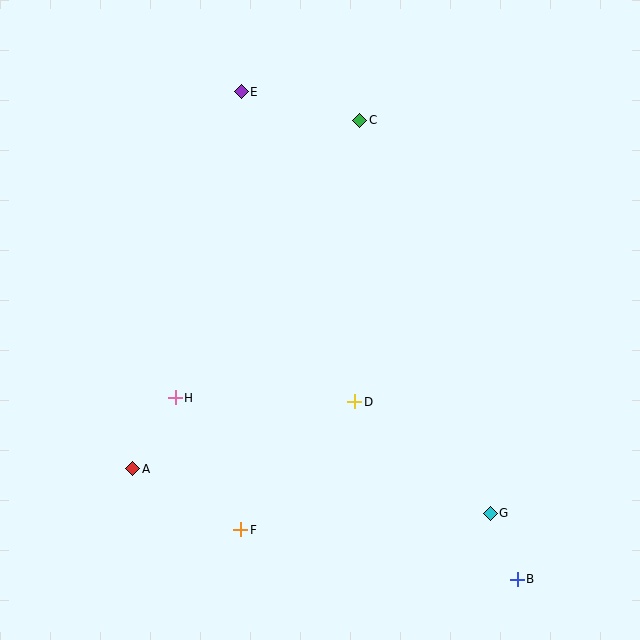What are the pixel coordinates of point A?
Point A is at (133, 469).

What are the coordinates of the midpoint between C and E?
The midpoint between C and E is at (301, 106).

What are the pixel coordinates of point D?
Point D is at (355, 402).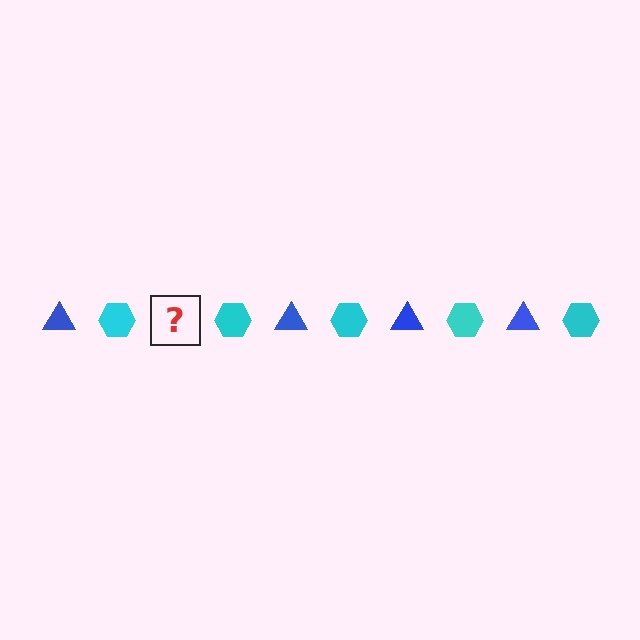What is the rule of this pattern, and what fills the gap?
The rule is that the pattern alternates between blue triangle and cyan hexagon. The gap should be filled with a blue triangle.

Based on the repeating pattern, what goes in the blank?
The blank should be a blue triangle.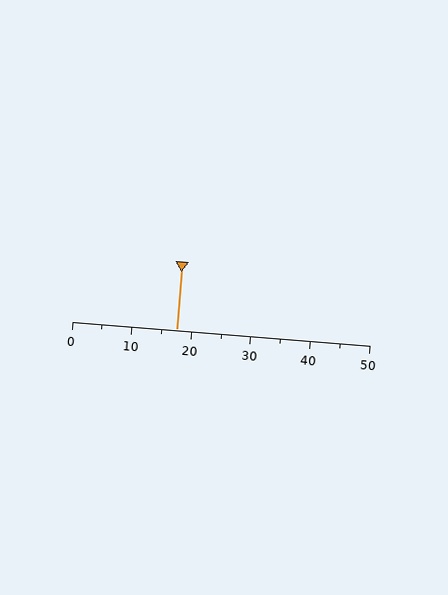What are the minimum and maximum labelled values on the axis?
The axis runs from 0 to 50.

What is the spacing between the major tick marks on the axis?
The major ticks are spaced 10 apart.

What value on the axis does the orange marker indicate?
The marker indicates approximately 17.5.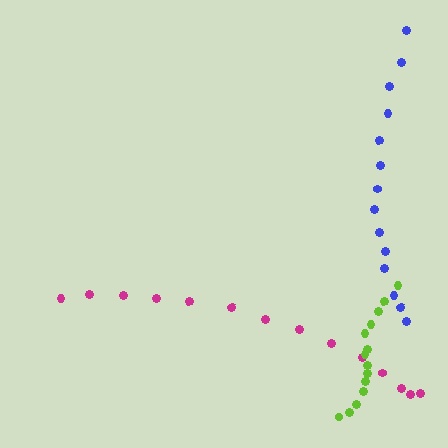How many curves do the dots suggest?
There are 3 distinct paths.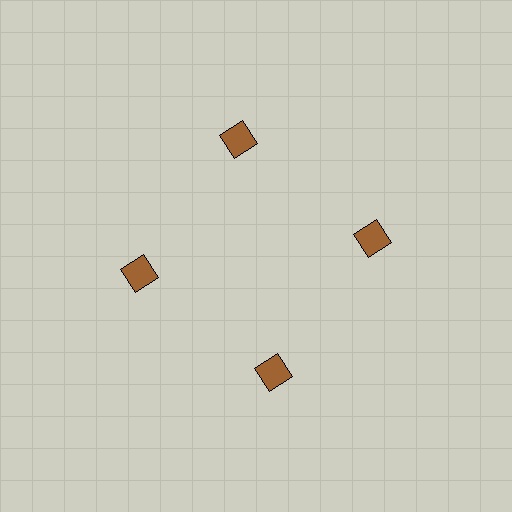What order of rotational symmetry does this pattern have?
This pattern has 4-fold rotational symmetry.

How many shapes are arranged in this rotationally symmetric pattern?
There are 4 shapes, arranged in 4 groups of 1.